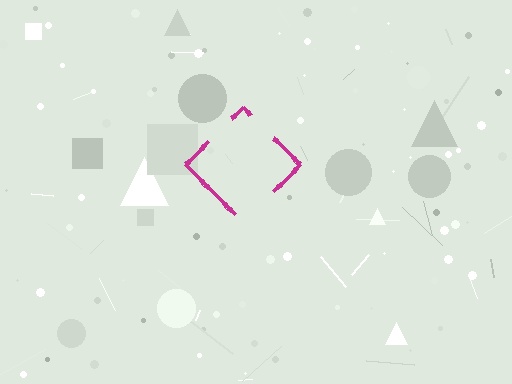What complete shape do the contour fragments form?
The contour fragments form a diamond.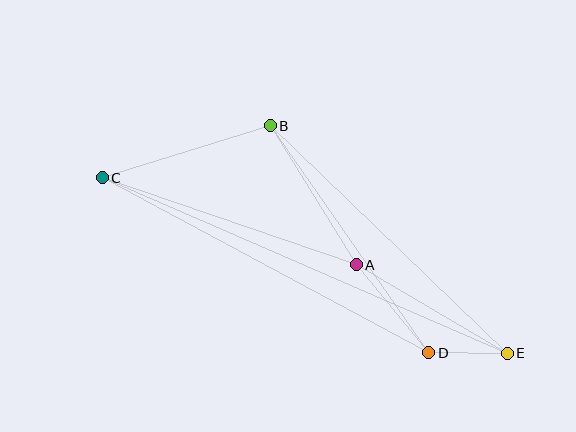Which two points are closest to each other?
Points D and E are closest to each other.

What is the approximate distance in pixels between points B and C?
The distance between B and C is approximately 176 pixels.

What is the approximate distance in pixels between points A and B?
The distance between A and B is approximately 163 pixels.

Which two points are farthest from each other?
Points C and E are farthest from each other.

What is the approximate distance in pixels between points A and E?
The distance between A and E is approximately 175 pixels.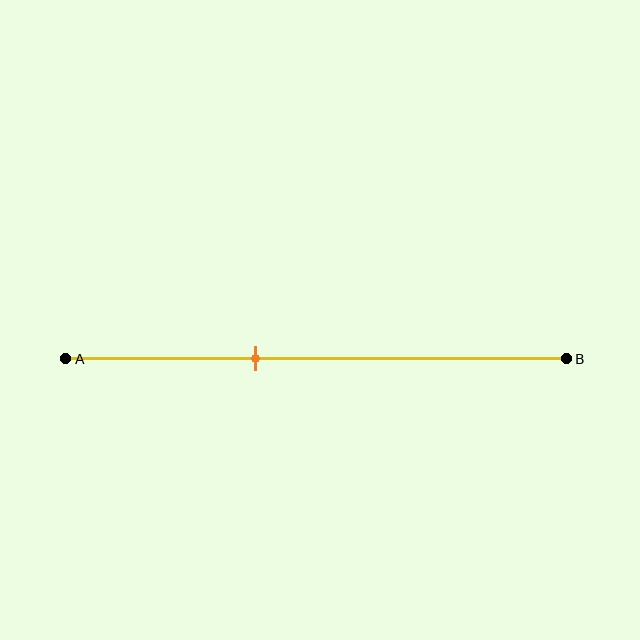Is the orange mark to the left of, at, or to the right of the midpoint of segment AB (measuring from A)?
The orange mark is to the left of the midpoint of segment AB.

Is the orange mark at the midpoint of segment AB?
No, the mark is at about 40% from A, not at the 50% midpoint.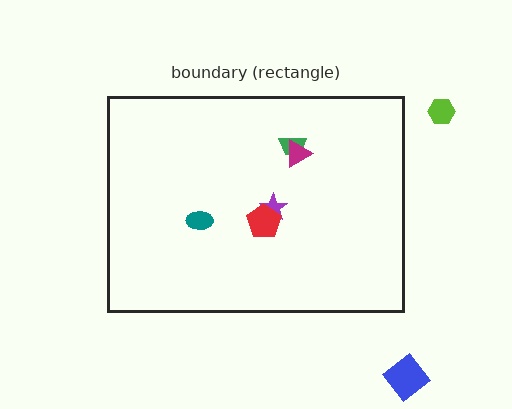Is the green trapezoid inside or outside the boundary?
Inside.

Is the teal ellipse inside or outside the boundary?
Inside.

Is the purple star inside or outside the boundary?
Inside.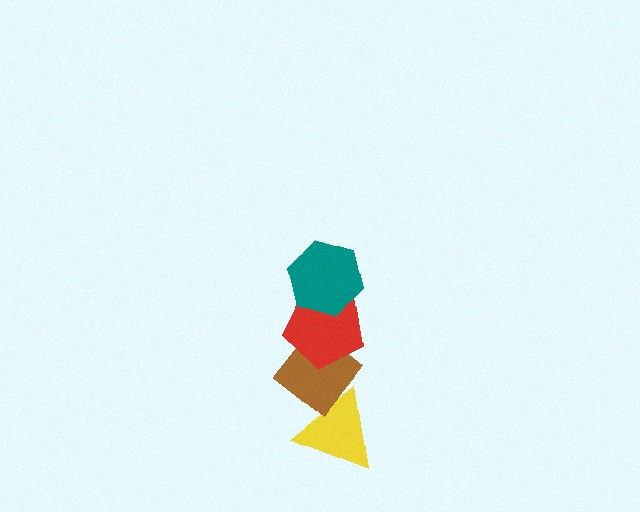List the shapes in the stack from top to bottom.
From top to bottom: the teal hexagon, the red pentagon, the brown diamond, the yellow triangle.